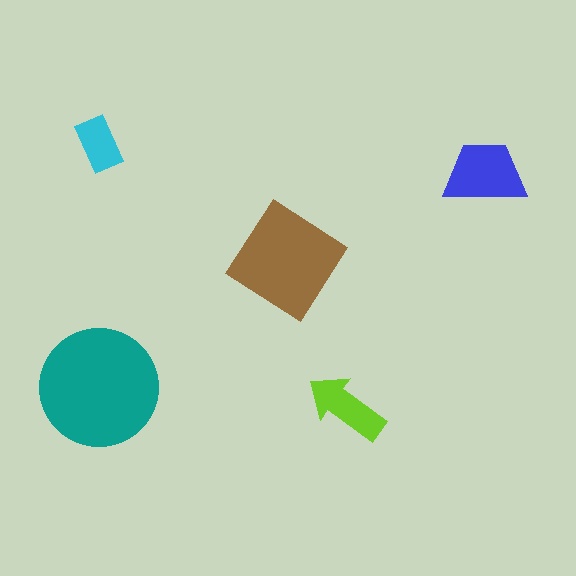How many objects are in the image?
There are 5 objects in the image.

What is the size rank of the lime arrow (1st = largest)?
4th.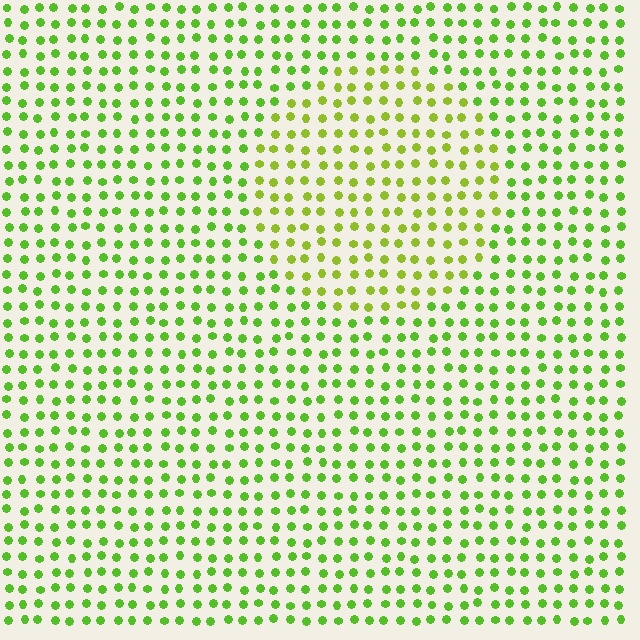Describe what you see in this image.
The image is filled with small lime elements in a uniform arrangement. A circle-shaped region is visible where the elements are tinted to a slightly different hue, forming a subtle color boundary.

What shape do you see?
I see a circle.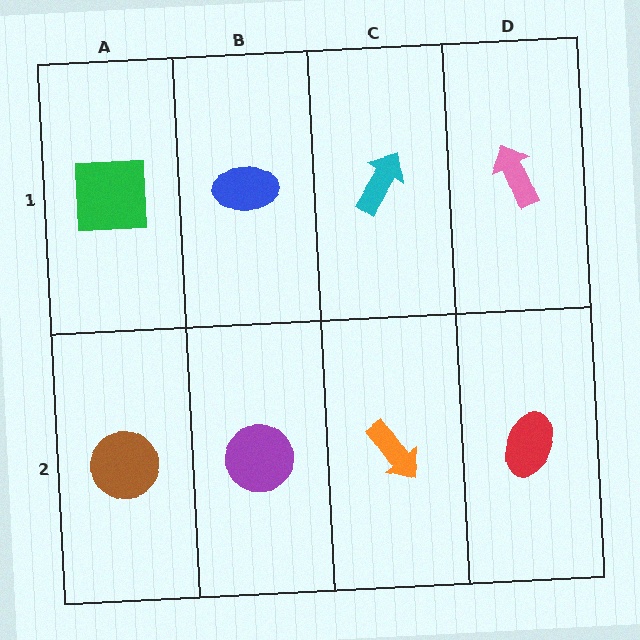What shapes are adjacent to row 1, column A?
A brown circle (row 2, column A), a blue ellipse (row 1, column B).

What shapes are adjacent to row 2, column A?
A green square (row 1, column A), a purple circle (row 2, column B).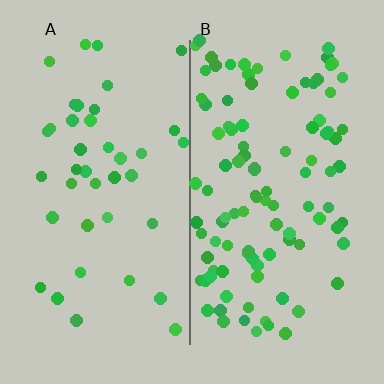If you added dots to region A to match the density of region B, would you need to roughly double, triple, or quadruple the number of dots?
Approximately triple.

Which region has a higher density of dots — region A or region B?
B (the right).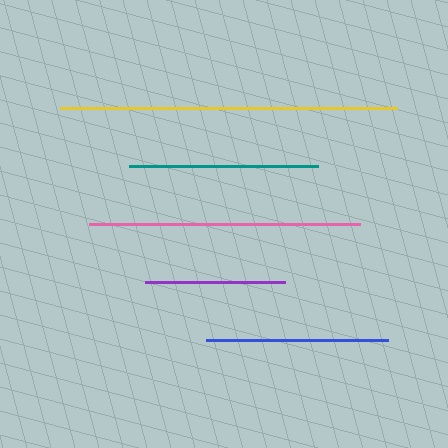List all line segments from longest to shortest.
From longest to shortest: yellow, pink, teal, blue, purple.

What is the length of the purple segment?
The purple segment is approximately 140 pixels long.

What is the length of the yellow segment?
The yellow segment is approximately 337 pixels long.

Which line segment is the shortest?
The purple line is the shortest at approximately 140 pixels.